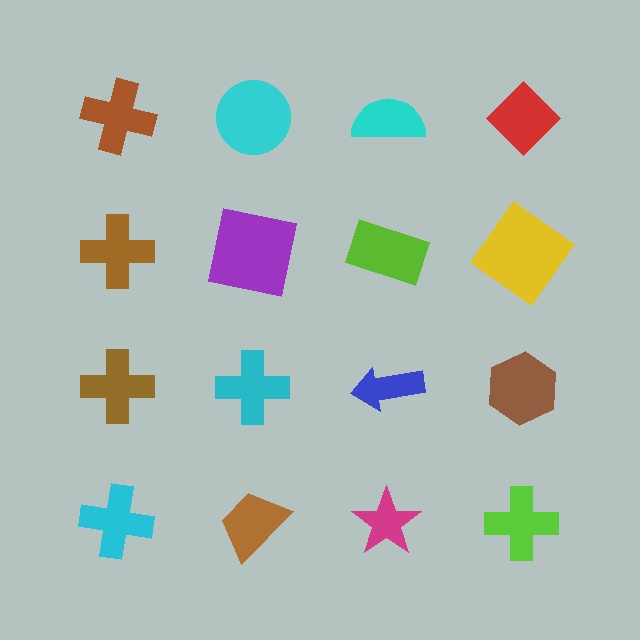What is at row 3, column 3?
A blue arrow.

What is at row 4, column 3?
A magenta star.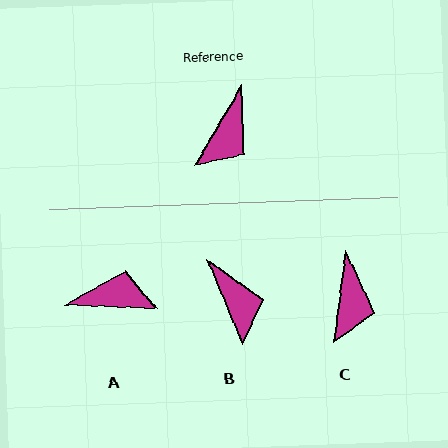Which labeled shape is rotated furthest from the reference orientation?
A, about 118 degrees away.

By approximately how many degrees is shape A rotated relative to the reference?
Approximately 118 degrees counter-clockwise.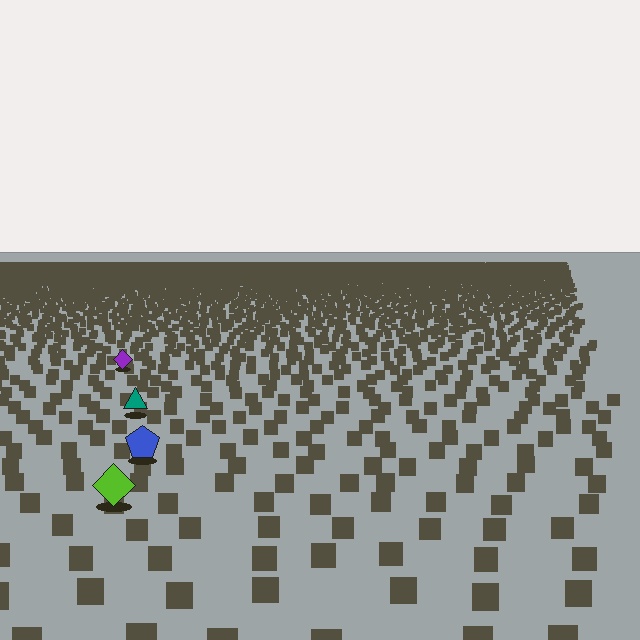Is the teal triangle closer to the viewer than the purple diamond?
Yes. The teal triangle is closer — you can tell from the texture gradient: the ground texture is coarser near it.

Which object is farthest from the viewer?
The purple diamond is farthest from the viewer. It appears smaller and the ground texture around it is denser.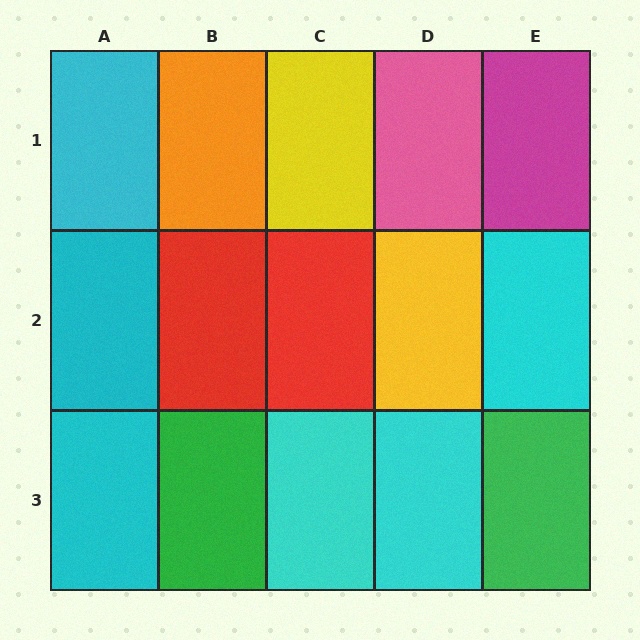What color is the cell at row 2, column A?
Cyan.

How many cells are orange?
1 cell is orange.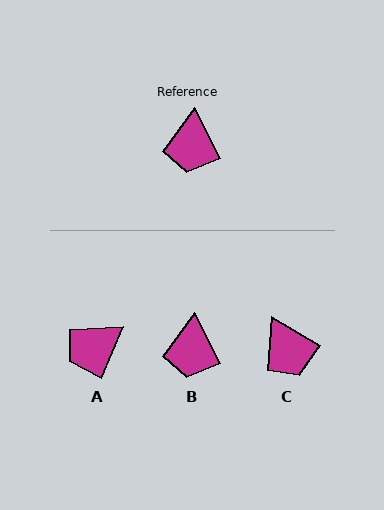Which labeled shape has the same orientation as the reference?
B.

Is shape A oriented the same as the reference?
No, it is off by about 51 degrees.